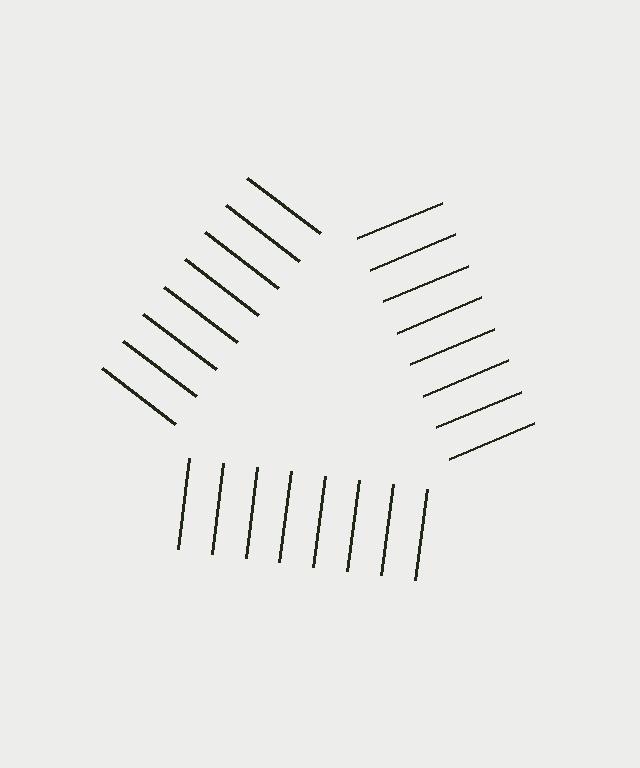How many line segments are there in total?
24 — 8 along each of the 3 edges.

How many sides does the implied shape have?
3 sides — the line-ends trace a triangle.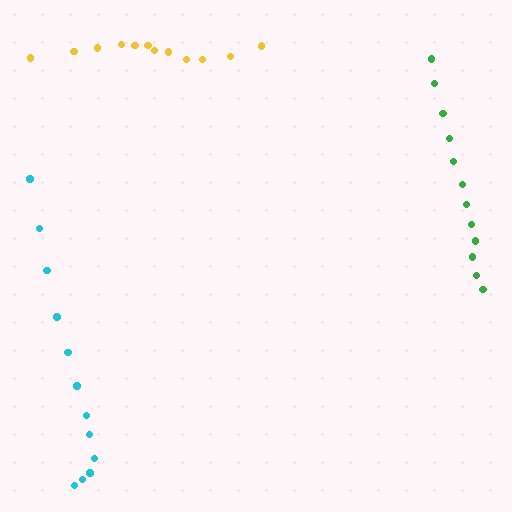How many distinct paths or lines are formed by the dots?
There are 3 distinct paths.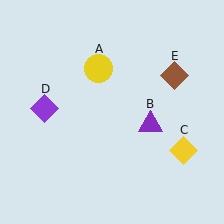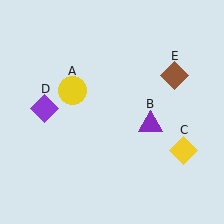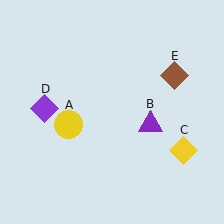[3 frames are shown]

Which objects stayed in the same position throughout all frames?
Purple triangle (object B) and yellow diamond (object C) and purple diamond (object D) and brown diamond (object E) remained stationary.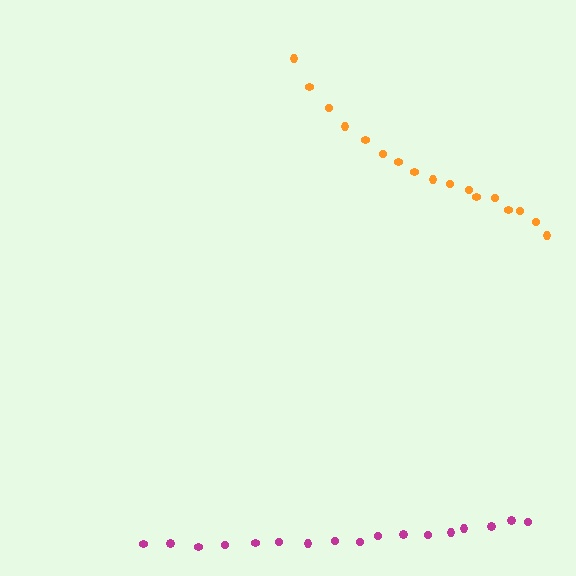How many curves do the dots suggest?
There are 2 distinct paths.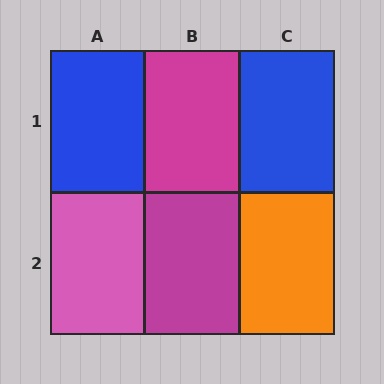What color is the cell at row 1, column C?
Blue.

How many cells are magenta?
2 cells are magenta.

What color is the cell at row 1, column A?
Blue.